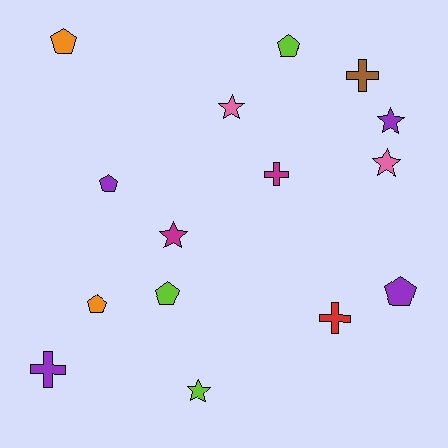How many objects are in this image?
There are 15 objects.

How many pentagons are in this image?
There are 6 pentagons.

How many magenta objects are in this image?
There are 2 magenta objects.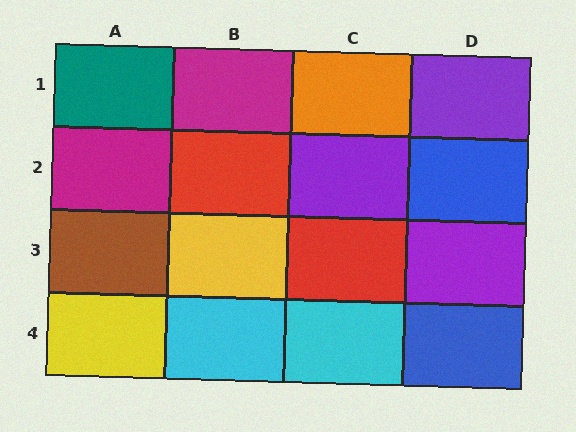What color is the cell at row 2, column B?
Red.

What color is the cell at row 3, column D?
Purple.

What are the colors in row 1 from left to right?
Teal, magenta, orange, purple.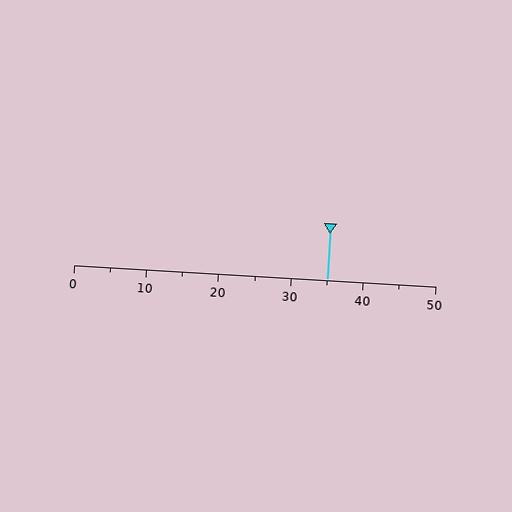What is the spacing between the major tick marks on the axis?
The major ticks are spaced 10 apart.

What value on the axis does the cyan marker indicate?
The marker indicates approximately 35.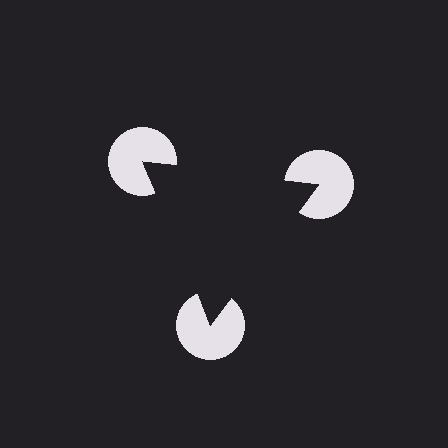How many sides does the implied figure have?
3 sides.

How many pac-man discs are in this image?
There are 3 — one at each vertex of the illusory triangle.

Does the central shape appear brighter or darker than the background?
It typically appears slightly darker than the background, even though no actual brightness change is drawn.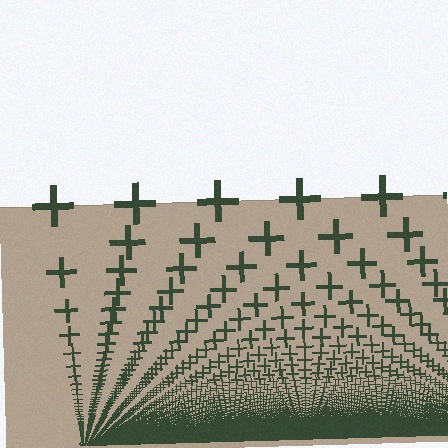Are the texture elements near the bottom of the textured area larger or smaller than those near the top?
Smaller. The gradient is inverted — elements near the bottom are smaller and denser.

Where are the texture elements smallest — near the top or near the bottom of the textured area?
Near the bottom.